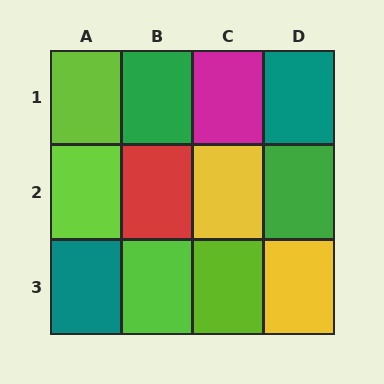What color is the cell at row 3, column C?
Lime.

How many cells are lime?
4 cells are lime.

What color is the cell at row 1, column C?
Magenta.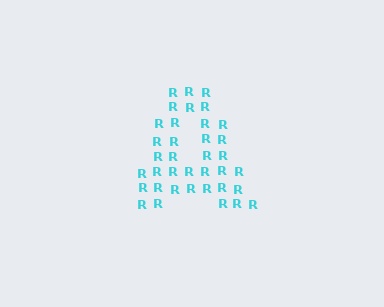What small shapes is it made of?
It is made of small letter R's.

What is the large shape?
The large shape is the letter A.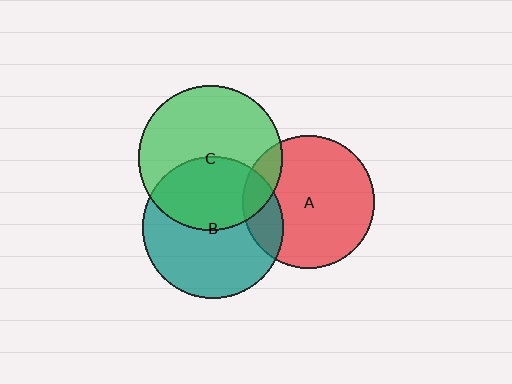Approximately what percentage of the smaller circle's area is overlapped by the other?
Approximately 20%.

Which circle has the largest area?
Circle C (green).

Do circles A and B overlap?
Yes.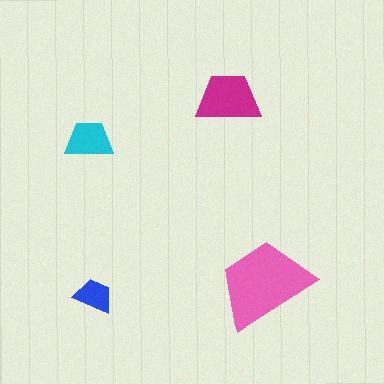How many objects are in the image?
There are 4 objects in the image.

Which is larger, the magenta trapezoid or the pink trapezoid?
The pink one.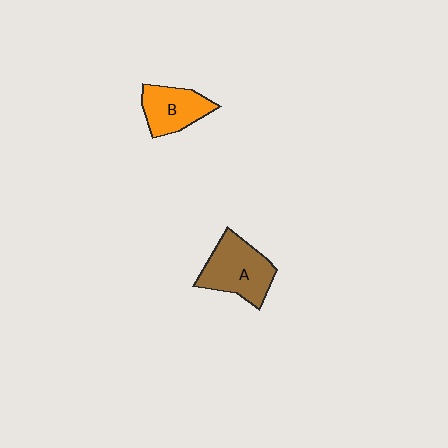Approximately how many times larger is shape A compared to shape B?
Approximately 1.3 times.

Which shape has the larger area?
Shape A (brown).